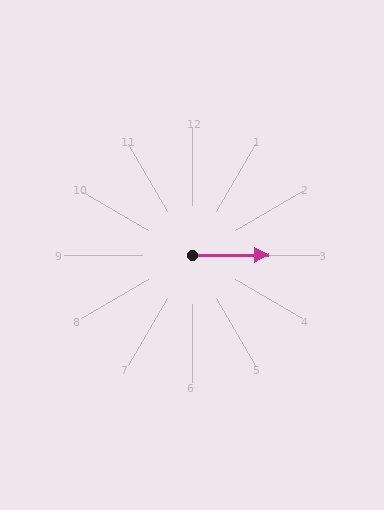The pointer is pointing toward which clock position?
Roughly 3 o'clock.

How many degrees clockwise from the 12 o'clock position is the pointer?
Approximately 90 degrees.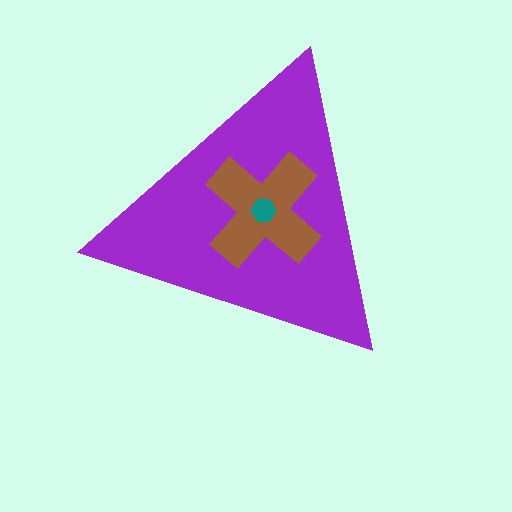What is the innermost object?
The teal hexagon.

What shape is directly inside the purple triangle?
The brown cross.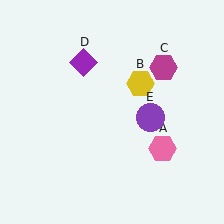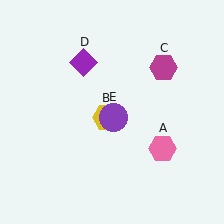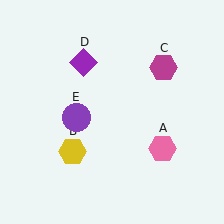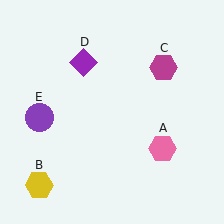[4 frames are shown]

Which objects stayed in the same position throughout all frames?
Pink hexagon (object A) and magenta hexagon (object C) and purple diamond (object D) remained stationary.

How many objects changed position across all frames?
2 objects changed position: yellow hexagon (object B), purple circle (object E).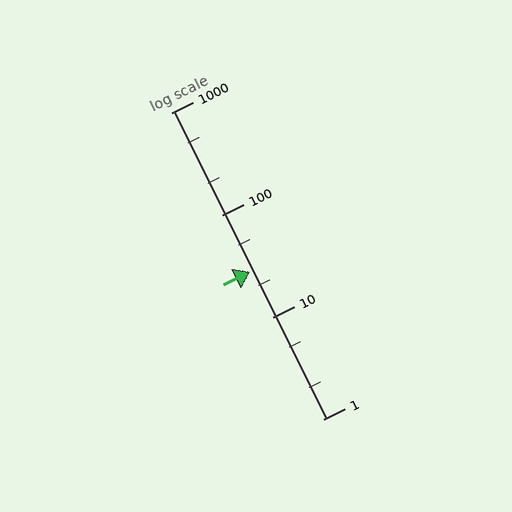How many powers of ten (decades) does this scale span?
The scale spans 3 decades, from 1 to 1000.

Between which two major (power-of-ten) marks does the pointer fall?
The pointer is between 10 and 100.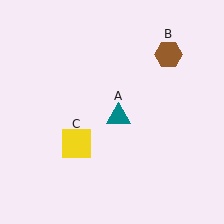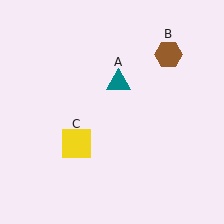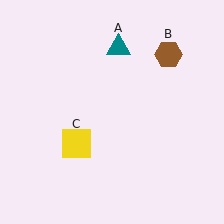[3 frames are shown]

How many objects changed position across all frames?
1 object changed position: teal triangle (object A).